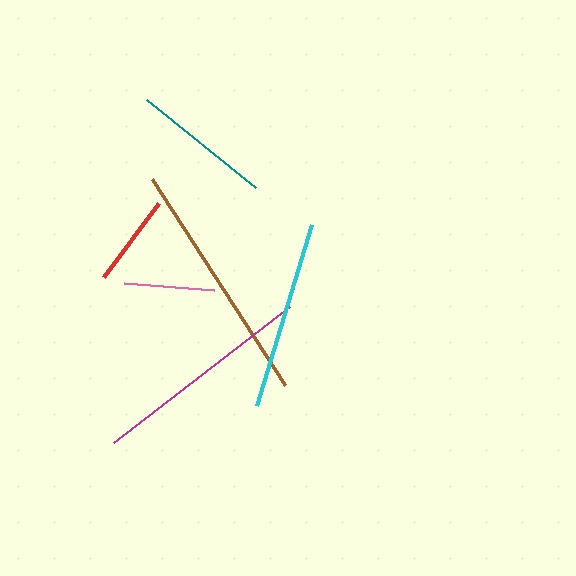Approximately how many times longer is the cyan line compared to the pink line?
The cyan line is approximately 2.1 times the length of the pink line.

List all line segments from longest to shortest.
From longest to shortest: brown, magenta, cyan, teal, red, pink.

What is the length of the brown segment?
The brown segment is approximately 246 pixels long.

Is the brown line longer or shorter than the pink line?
The brown line is longer than the pink line.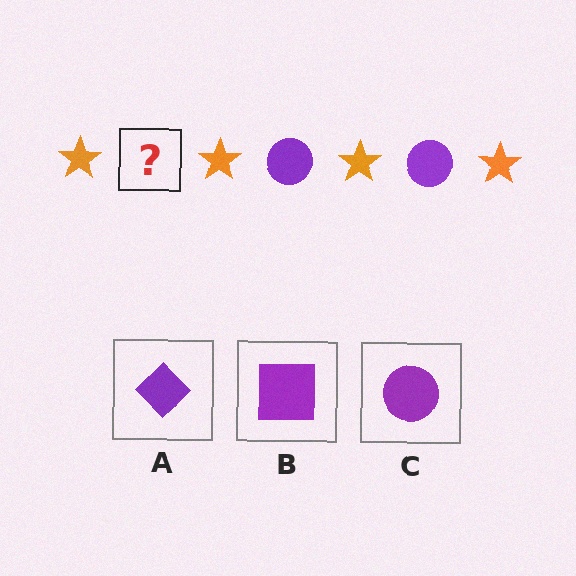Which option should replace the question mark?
Option C.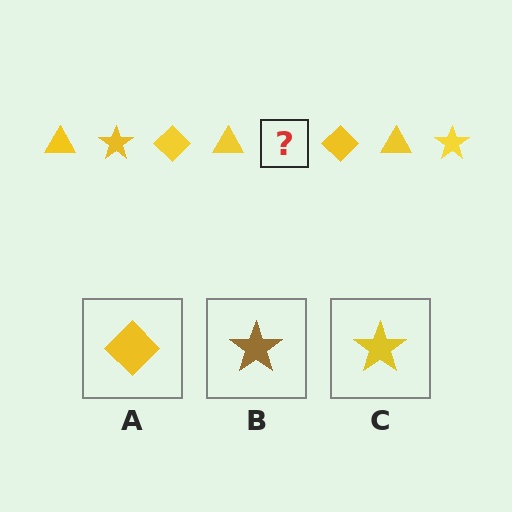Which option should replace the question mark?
Option C.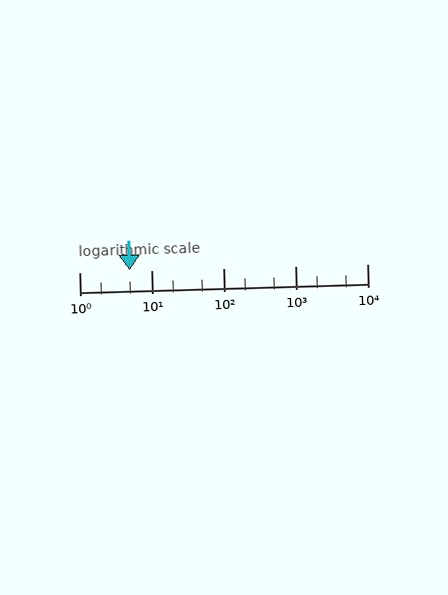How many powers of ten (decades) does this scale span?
The scale spans 4 decades, from 1 to 10000.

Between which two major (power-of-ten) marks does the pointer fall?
The pointer is between 1 and 10.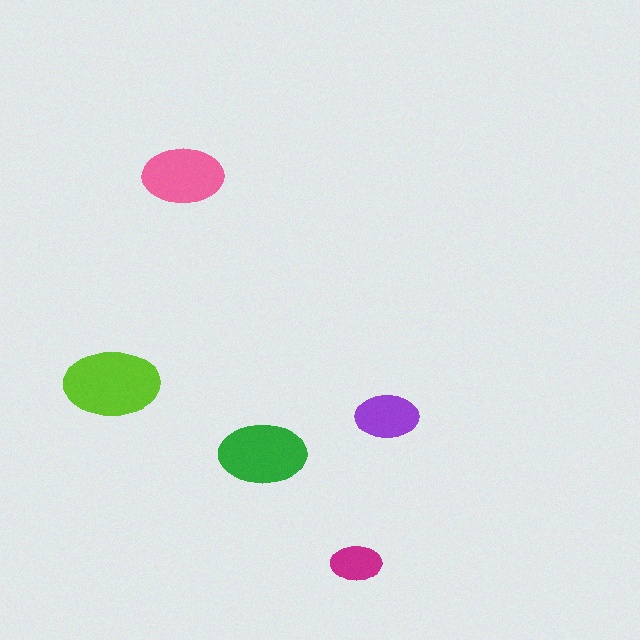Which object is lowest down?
The magenta ellipse is bottommost.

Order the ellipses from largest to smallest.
the lime one, the green one, the pink one, the purple one, the magenta one.